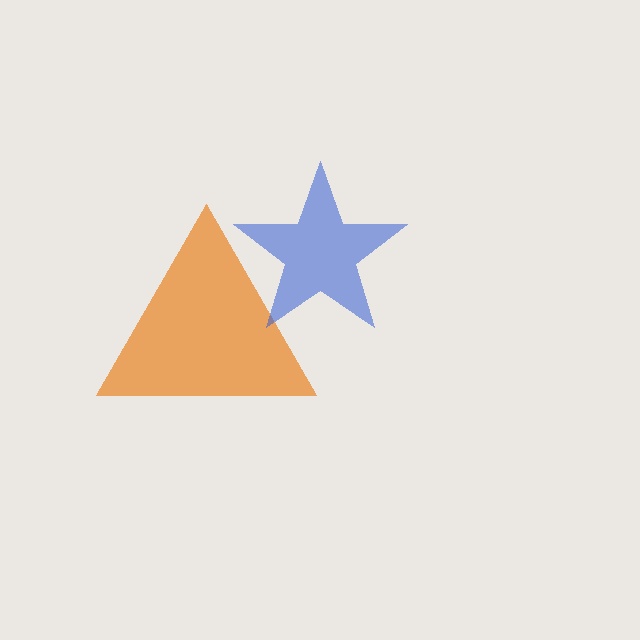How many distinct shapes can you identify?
There are 2 distinct shapes: an orange triangle, a blue star.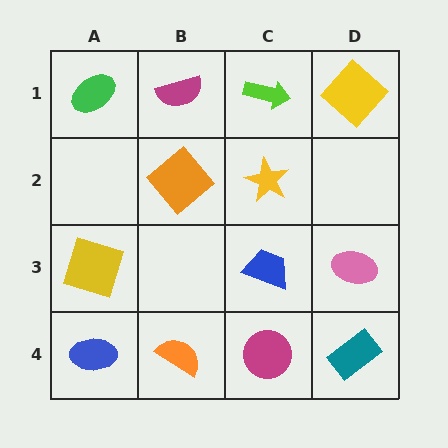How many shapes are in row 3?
3 shapes.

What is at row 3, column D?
A pink ellipse.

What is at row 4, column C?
A magenta circle.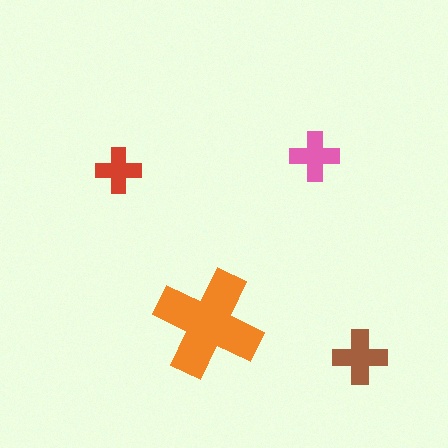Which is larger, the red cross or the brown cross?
The brown one.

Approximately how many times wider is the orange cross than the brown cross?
About 2 times wider.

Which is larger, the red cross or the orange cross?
The orange one.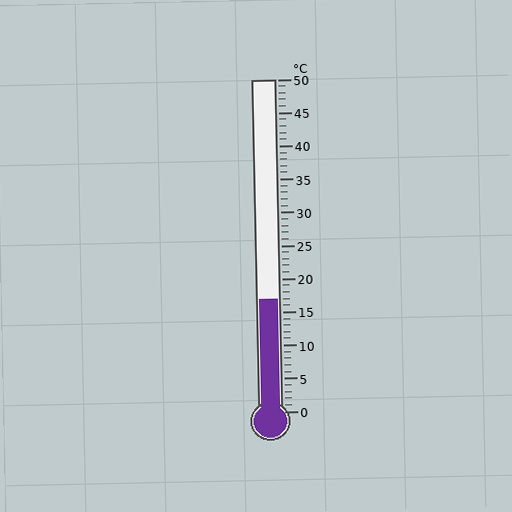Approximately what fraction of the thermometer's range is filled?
The thermometer is filled to approximately 35% of its range.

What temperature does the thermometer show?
The thermometer shows approximately 17°C.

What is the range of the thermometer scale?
The thermometer scale ranges from 0°C to 50°C.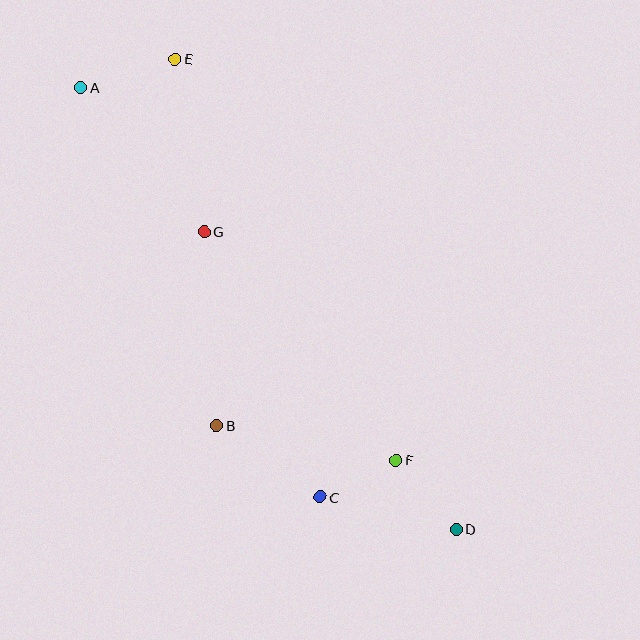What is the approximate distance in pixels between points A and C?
The distance between A and C is approximately 475 pixels.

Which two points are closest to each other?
Points C and F are closest to each other.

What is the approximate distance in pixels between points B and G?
The distance between B and G is approximately 194 pixels.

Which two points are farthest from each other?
Points A and D are farthest from each other.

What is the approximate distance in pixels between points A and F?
The distance between A and F is approximately 488 pixels.